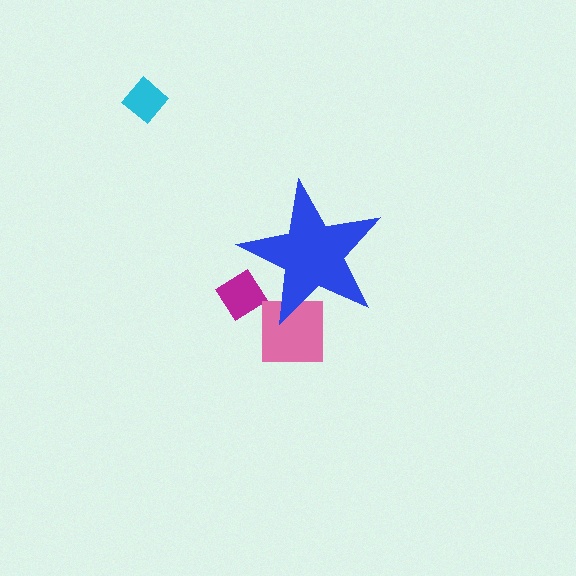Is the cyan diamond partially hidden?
No, the cyan diamond is fully visible.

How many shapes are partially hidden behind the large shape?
2 shapes are partially hidden.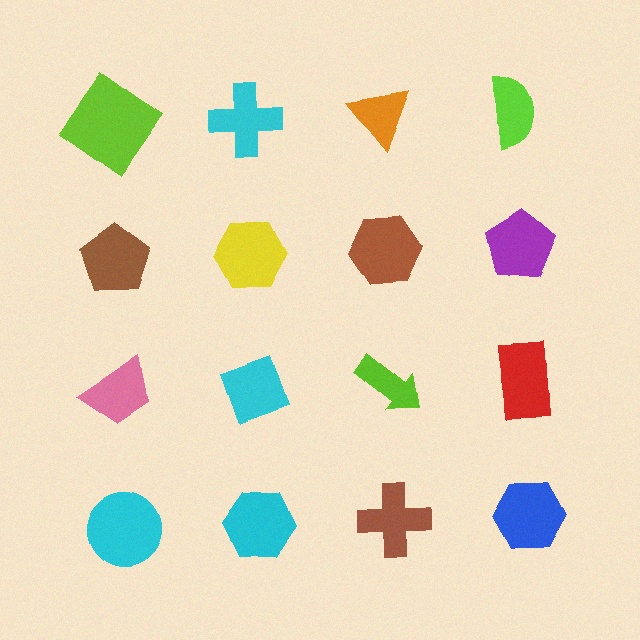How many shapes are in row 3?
4 shapes.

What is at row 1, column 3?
An orange triangle.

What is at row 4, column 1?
A cyan circle.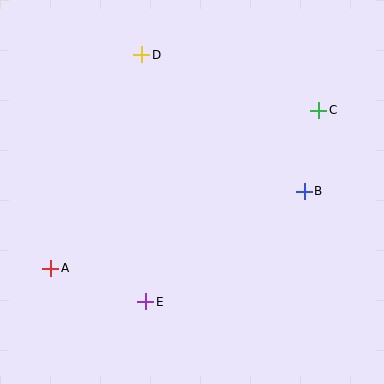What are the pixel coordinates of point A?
Point A is at (51, 268).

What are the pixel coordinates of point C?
Point C is at (319, 110).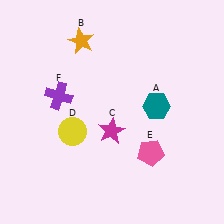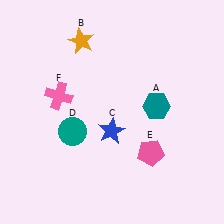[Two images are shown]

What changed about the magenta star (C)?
In Image 1, C is magenta. In Image 2, it changed to blue.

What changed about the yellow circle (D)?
In Image 1, D is yellow. In Image 2, it changed to teal.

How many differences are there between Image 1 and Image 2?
There are 3 differences between the two images.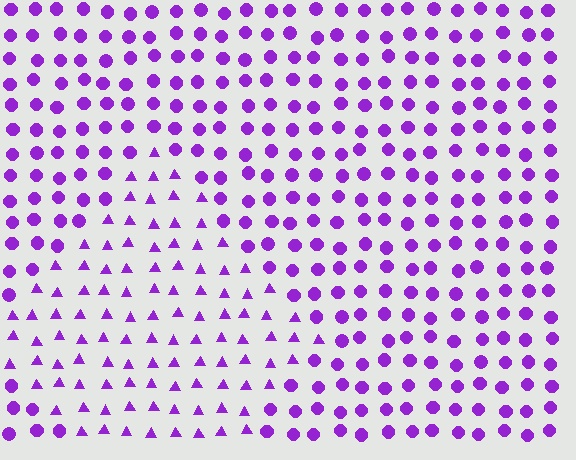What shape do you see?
I see a diamond.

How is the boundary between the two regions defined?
The boundary is defined by a change in element shape: triangles inside vs. circles outside. All elements share the same color and spacing.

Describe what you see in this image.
The image is filled with small purple elements arranged in a uniform grid. A diamond-shaped region contains triangles, while the surrounding area contains circles. The boundary is defined purely by the change in element shape.